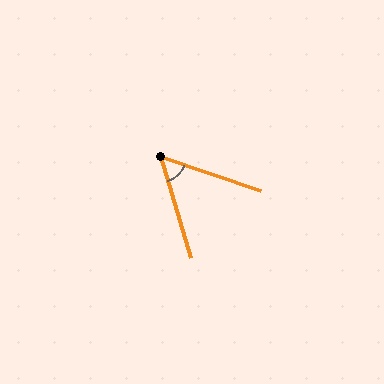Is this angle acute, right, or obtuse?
It is acute.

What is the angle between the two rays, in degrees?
Approximately 54 degrees.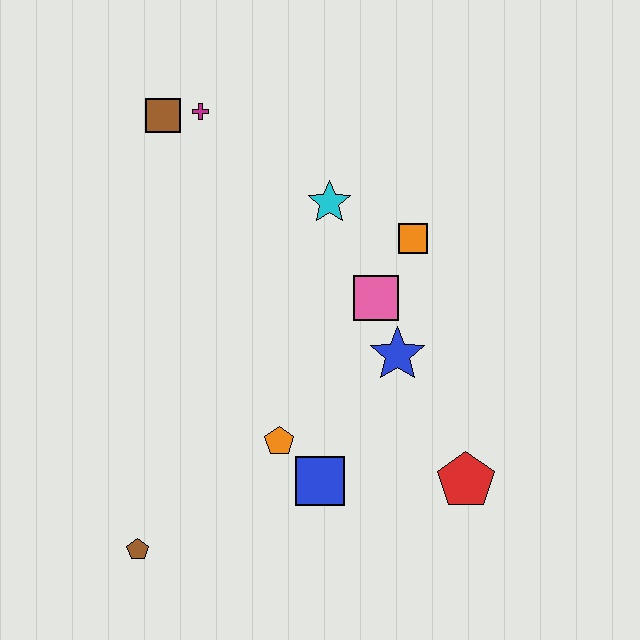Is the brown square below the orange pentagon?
No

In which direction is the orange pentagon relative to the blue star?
The orange pentagon is to the left of the blue star.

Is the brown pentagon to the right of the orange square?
No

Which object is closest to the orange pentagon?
The blue square is closest to the orange pentagon.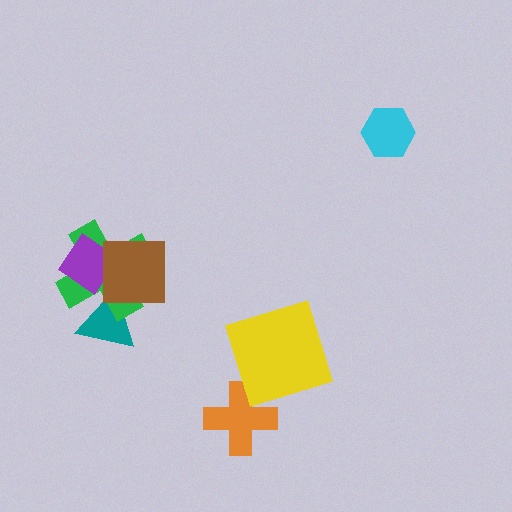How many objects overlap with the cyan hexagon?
0 objects overlap with the cyan hexagon.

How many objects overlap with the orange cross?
0 objects overlap with the orange cross.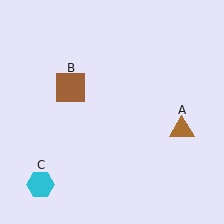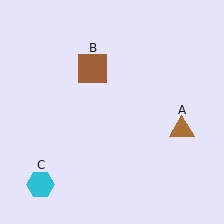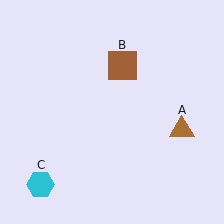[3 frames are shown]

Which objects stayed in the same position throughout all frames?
Brown triangle (object A) and cyan hexagon (object C) remained stationary.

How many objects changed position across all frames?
1 object changed position: brown square (object B).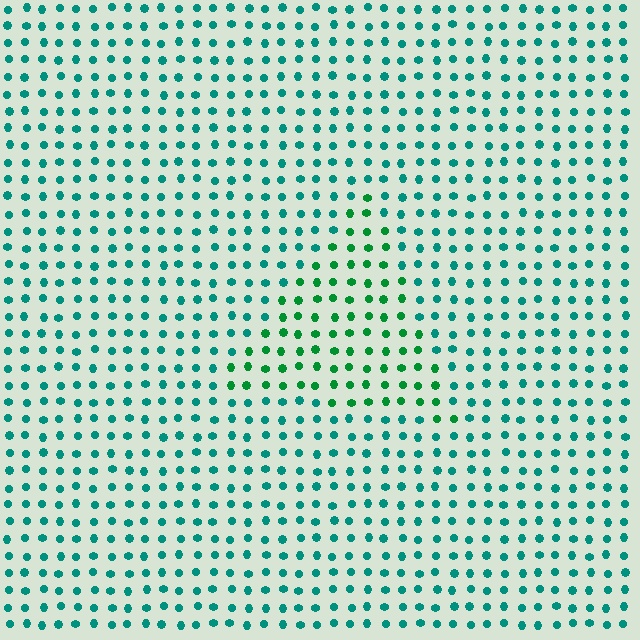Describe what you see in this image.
The image is filled with small teal elements in a uniform arrangement. A triangle-shaped region is visible where the elements are tinted to a slightly different hue, forming a subtle color boundary.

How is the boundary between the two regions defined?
The boundary is defined purely by a slight shift in hue (about 32 degrees). Spacing, size, and orientation are identical on both sides.